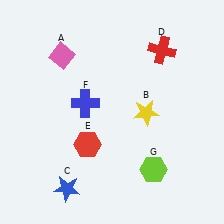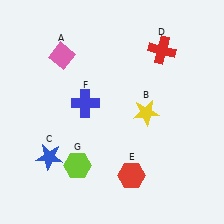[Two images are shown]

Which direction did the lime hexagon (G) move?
The lime hexagon (G) moved left.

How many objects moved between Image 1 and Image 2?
3 objects moved between the two images.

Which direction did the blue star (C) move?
The blue star (C) moved up.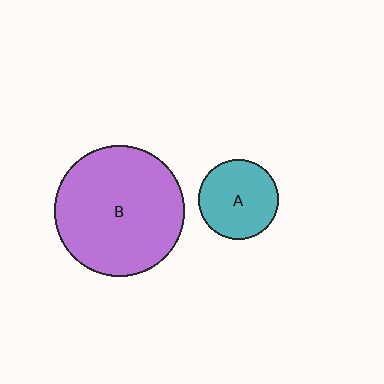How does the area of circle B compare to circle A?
Approximately 2.7 times.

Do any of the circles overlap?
No, none of the circles overlap.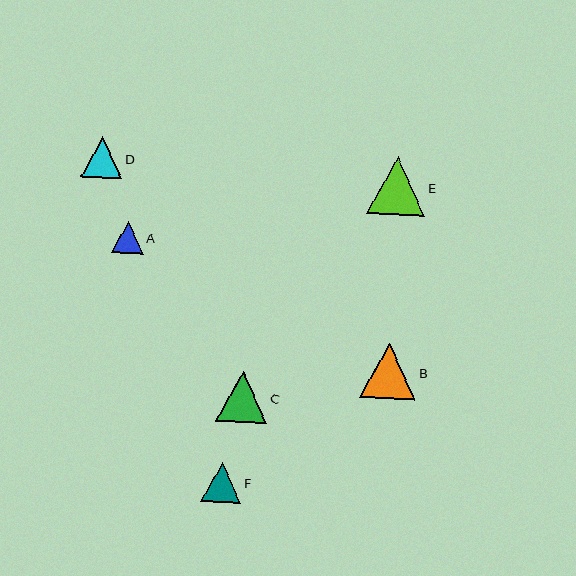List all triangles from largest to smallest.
From largest to smallest: E, B, C, D, F, A.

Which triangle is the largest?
Triangle E is the largest with a size of approximately 58 pixels.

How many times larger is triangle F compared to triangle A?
Triangle F is approximately 1.2 times the size of triangle A.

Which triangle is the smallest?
Triangle A is the smallest with a size of approximately 32 pixels.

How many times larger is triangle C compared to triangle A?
Triangle C is approximately 1.6 times the size of triangle A.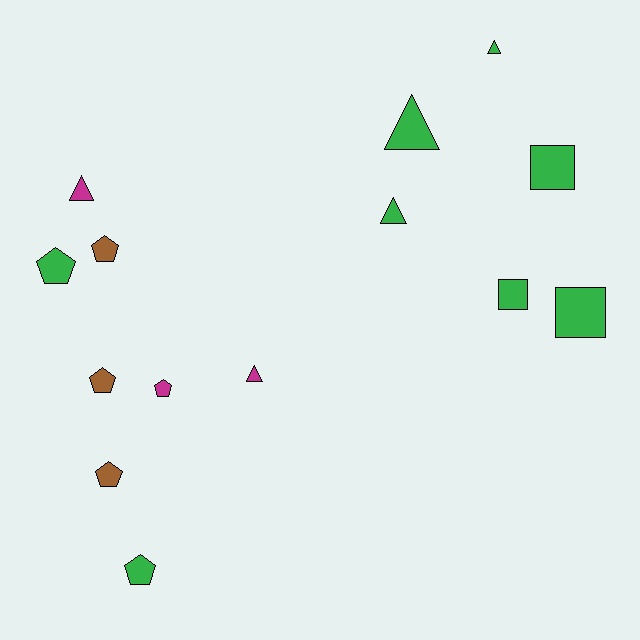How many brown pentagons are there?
There are 3 brown pentagons.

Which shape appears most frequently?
Pentagon, with 6 objects.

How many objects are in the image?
There are 14 objects.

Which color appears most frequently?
Green, with 8 objects.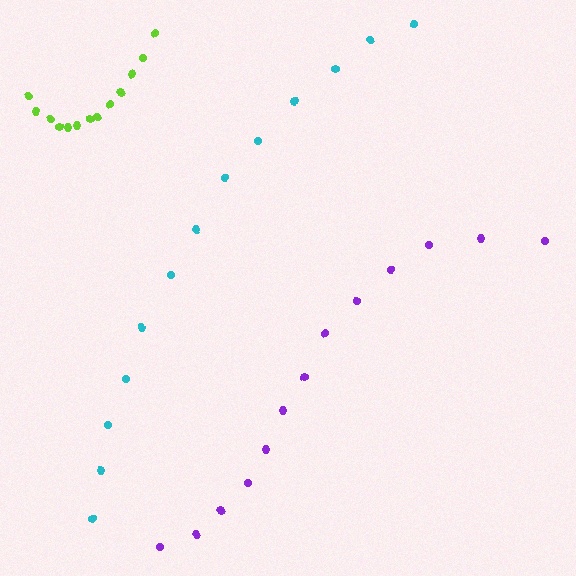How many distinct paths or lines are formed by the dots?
There are 3 distinct paths.